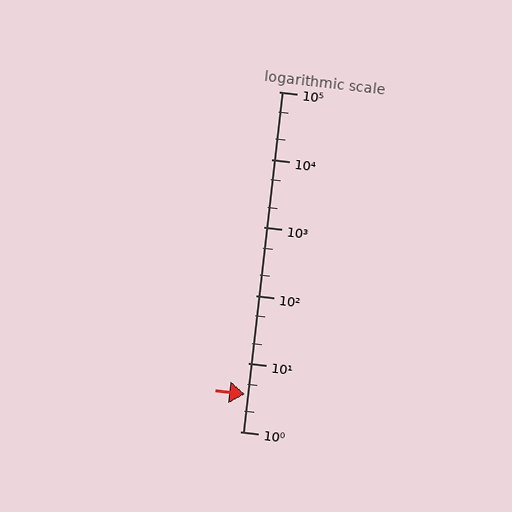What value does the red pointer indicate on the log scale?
The pointer indicates approximately 3.5.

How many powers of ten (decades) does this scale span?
The scale spans 5 decades, from 1 to 100000.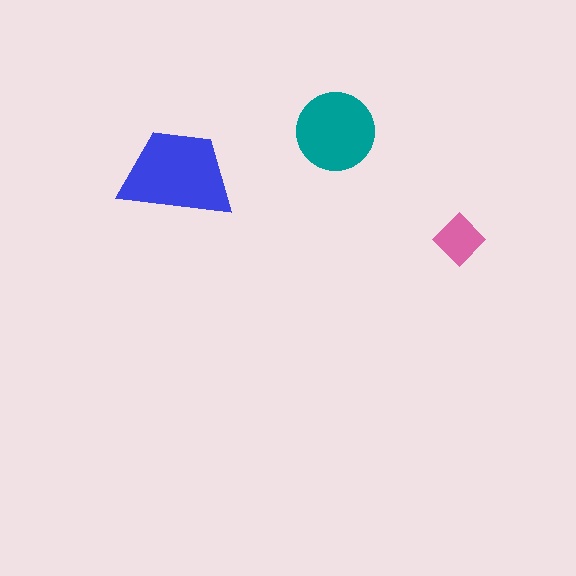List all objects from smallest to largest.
The pink diamond, the teal circle, the blue trapezoid.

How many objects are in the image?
There are 3 objects in the image.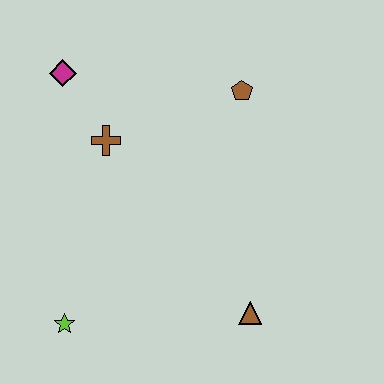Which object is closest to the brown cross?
The magenta diamond is closest to the brown cross.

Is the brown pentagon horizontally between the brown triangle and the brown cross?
Yes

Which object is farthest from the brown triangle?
The magenta diamond is farthest from the brown triangle.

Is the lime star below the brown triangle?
Yes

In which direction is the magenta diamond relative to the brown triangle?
The magenta diamond is above the brown triangle.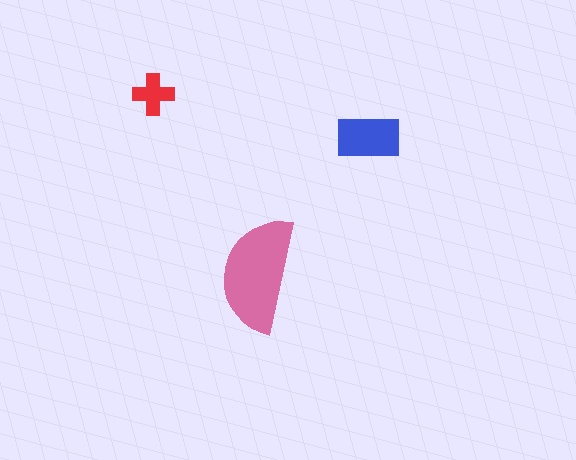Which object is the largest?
The pink semicircle.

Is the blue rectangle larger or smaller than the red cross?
Larger.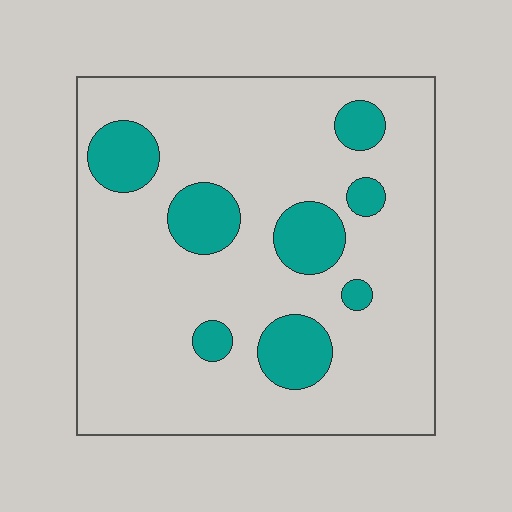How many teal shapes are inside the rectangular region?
8.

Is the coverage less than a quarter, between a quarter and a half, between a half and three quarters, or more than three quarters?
Less than a quarter.